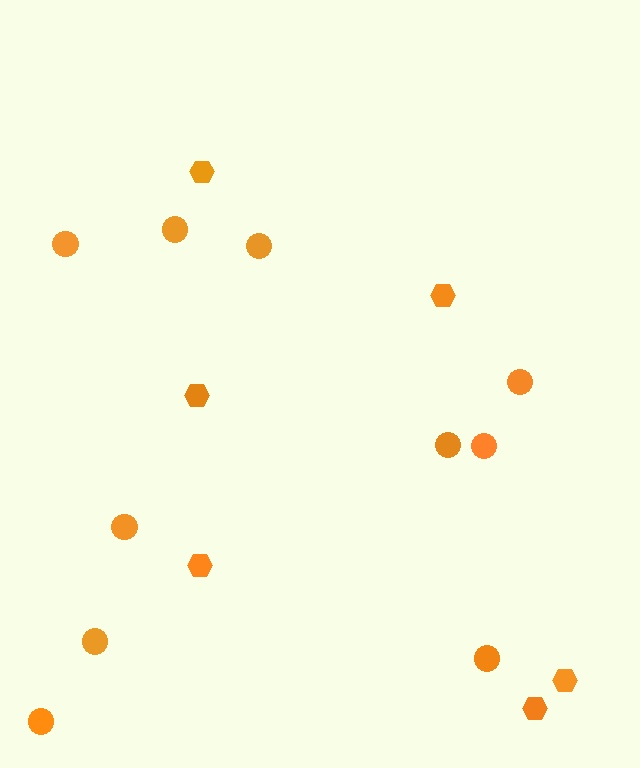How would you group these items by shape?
There are 2 groups: one group of circles (10) and one group of hexagons (6).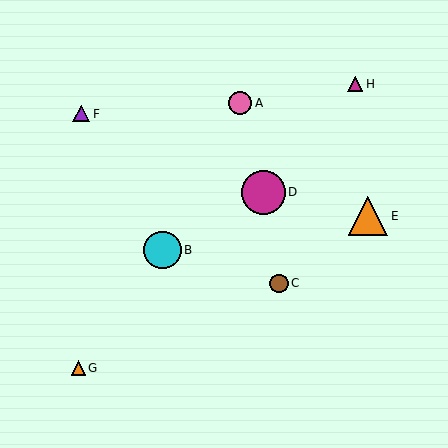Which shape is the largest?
The magenta circle (labeled D) is the largest.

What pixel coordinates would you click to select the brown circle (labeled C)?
Click at (279, 283) to select the brown circle C.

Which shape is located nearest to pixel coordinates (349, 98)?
The magenta triangle (labeled H) at (355, 84) is nearest to that location.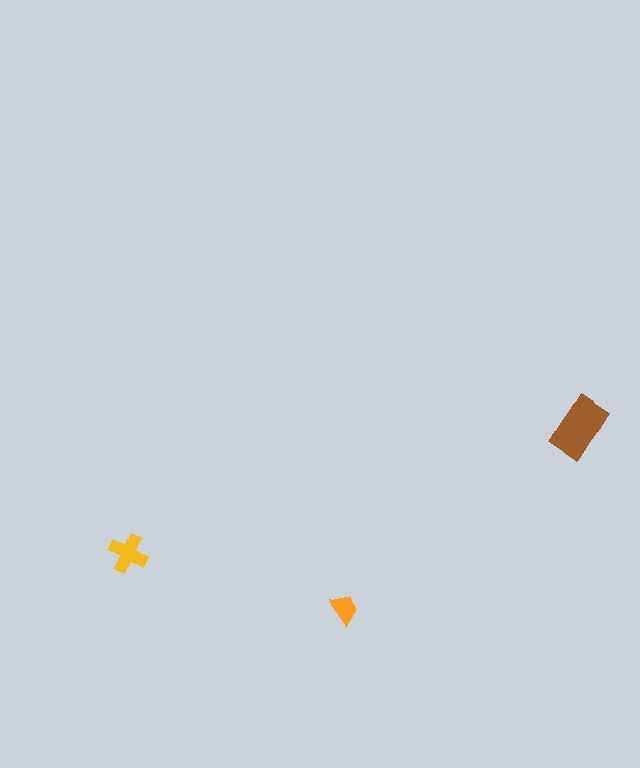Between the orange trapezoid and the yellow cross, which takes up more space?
The yellow cross.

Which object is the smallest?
The orange trapezoid.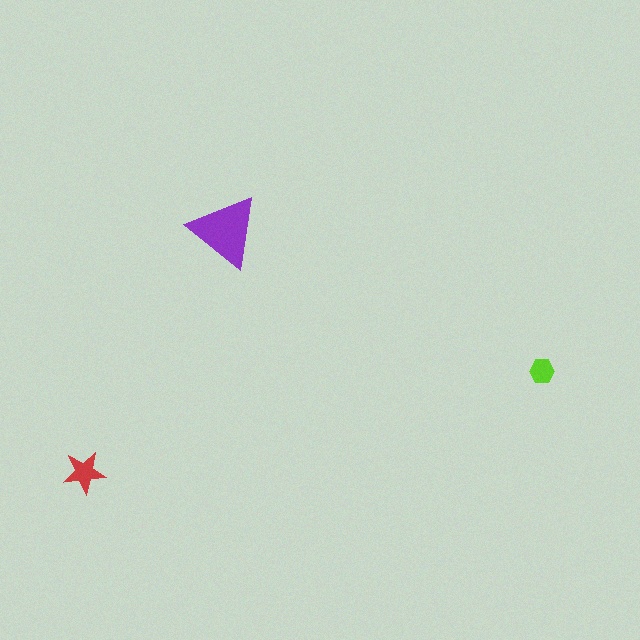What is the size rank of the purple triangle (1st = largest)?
1st.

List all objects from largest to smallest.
The purple triangle, the red star, the lime hexagon.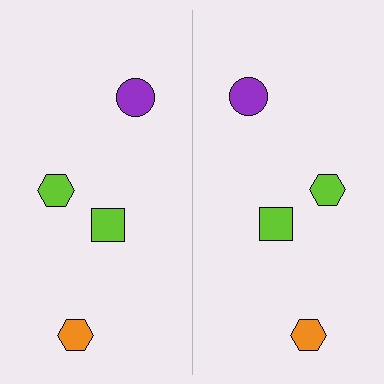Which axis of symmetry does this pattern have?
The pattern has a vertical axis of symmetry running through the center of the image.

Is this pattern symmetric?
Yes, this pattern has bilateral (reflection) symmetry.